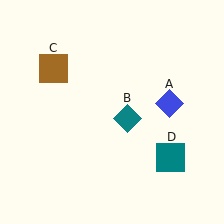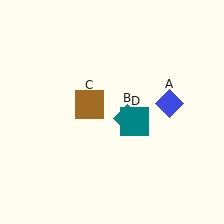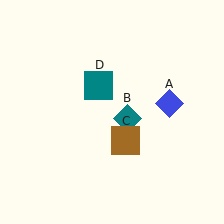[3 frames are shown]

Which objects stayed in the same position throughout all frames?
Blue diamond (object A) and teal diamond (object B) remained stationary.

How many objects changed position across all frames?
2 objects changed position: brown square (object C), teal square (object D).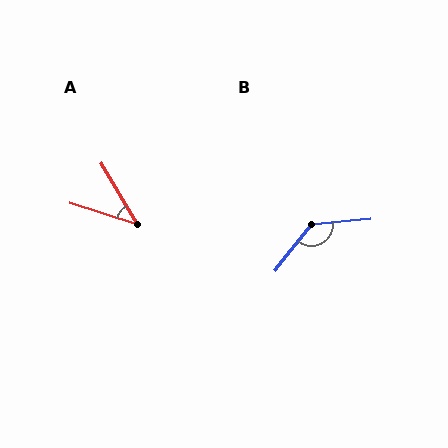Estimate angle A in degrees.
Approximately 42 degrees.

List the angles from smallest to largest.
A (42°), B (133°).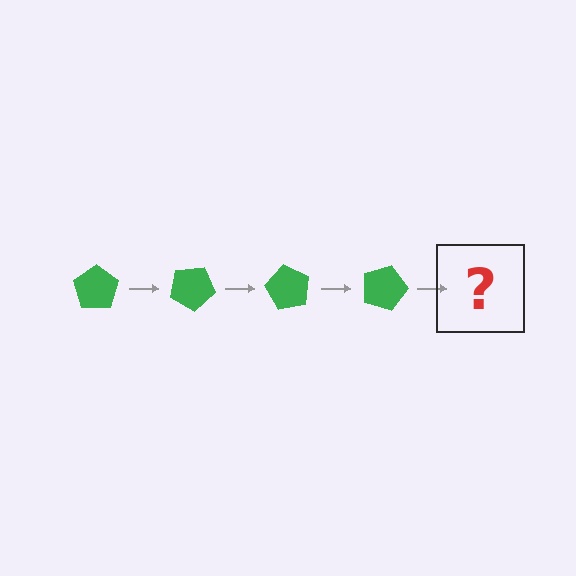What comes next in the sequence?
The next element should be a green pentagon rotated 120 degrees.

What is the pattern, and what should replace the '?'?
The pattern is that the pentagon rotates 30 degrees each step. The '?' should be a green pentagon rotated 120 degrees.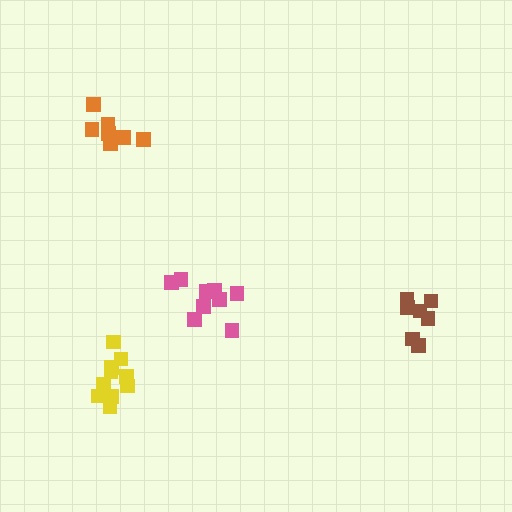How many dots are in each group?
Group 1: 9 dots, Group 2: 7 dots, Group 3: 10 dots, Group 4: 7 dots (33 total).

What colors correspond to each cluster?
The clusters are colored: pink, orange, yellow, brown.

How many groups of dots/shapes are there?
There are 4 groups.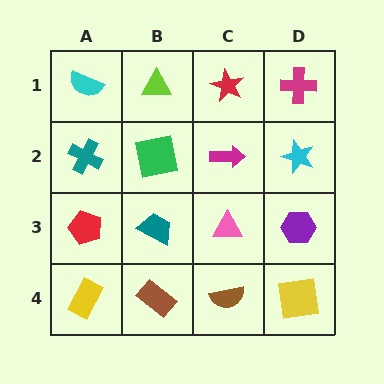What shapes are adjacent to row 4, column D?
A purple hexagon (row 3, column D), a brown semicircle (row 4, column C).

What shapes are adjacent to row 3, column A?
A teal cross (row 2, column A), a yellow rectangle (row 4, column A), a teal trapezoid (row 3, column B).